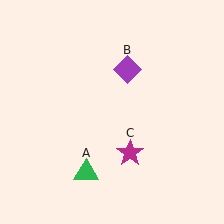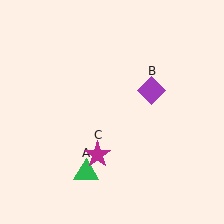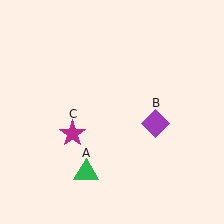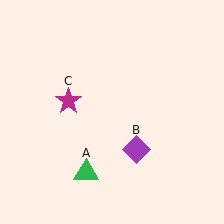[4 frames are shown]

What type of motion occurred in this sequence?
The purple diamond (object B), magenta star (object C) rotated clockwise around the center of the scene.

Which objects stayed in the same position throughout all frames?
Green triangle (object A) remained stationary.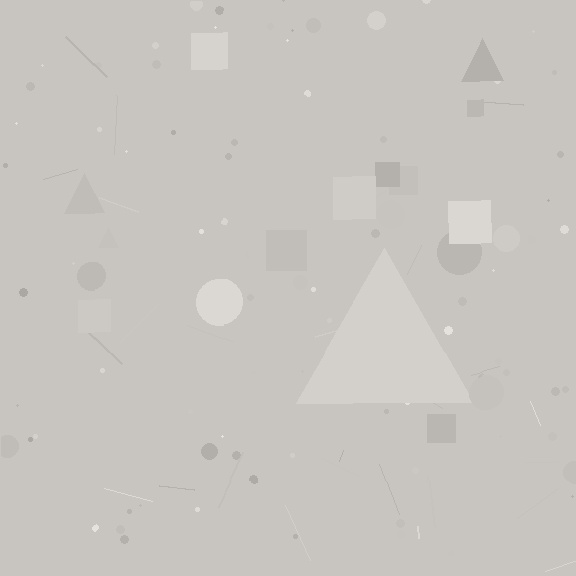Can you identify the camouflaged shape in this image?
The camouflaged shape is a triangle.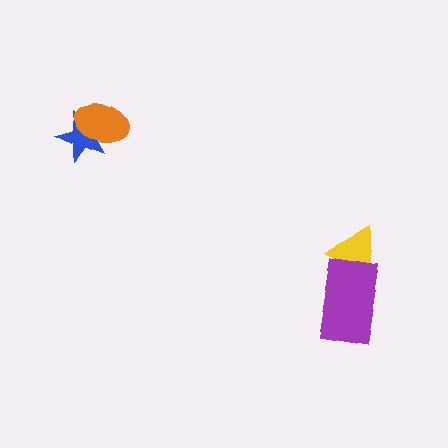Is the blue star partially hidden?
Yes, it is partially covered by another shape.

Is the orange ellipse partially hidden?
No, no other shape covers it.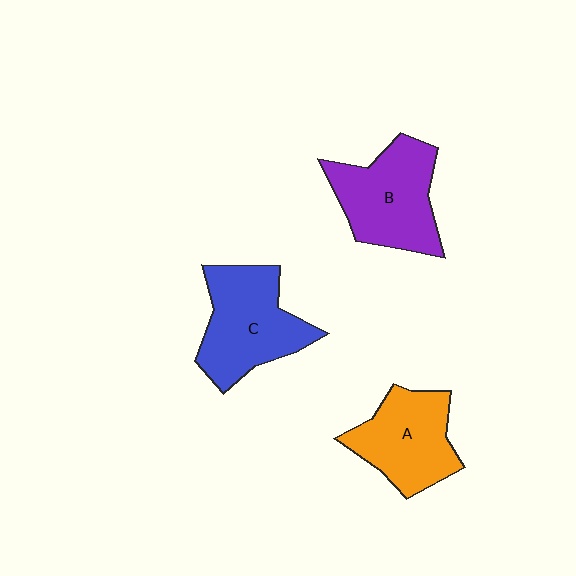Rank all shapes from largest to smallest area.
From largest to smallest: C (blue), B (purple), A (orange).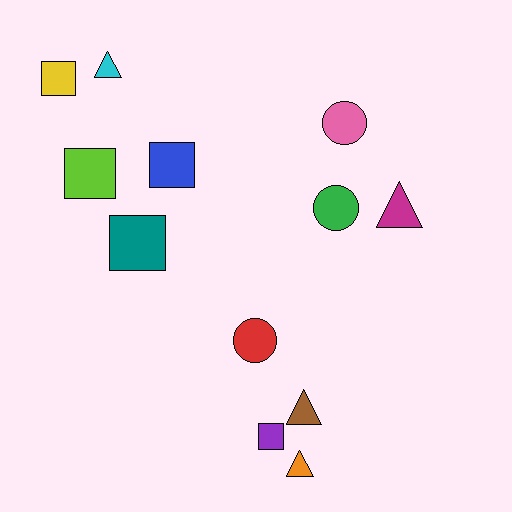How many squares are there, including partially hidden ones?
There are 5 squares.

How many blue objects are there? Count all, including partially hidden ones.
There is 1 blue object.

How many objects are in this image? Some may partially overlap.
There are 12 objects.